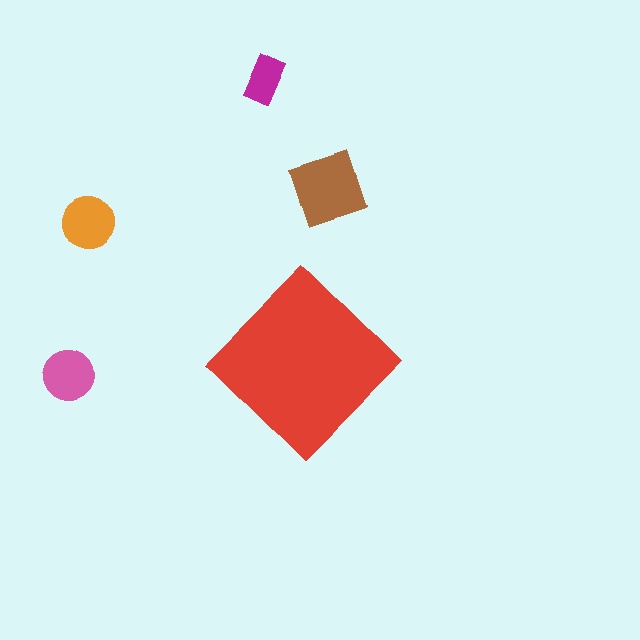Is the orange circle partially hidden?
No, the orange circle is fully visible.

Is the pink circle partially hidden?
No, the pink circle is fully visible.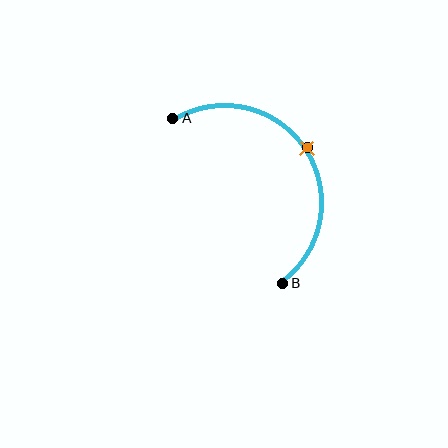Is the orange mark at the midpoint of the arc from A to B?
Yes. The orange mark lies on the arc at equal arc-length from both A and B — it is the arc midpoint.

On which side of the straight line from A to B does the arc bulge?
The arc bulges to the right of the straight line connecting A and B.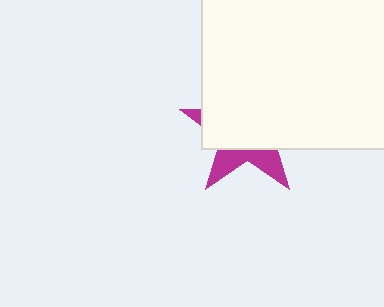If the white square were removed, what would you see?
You would see the complete magenta star.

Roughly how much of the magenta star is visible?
A small part of it is visible (roughly 31%).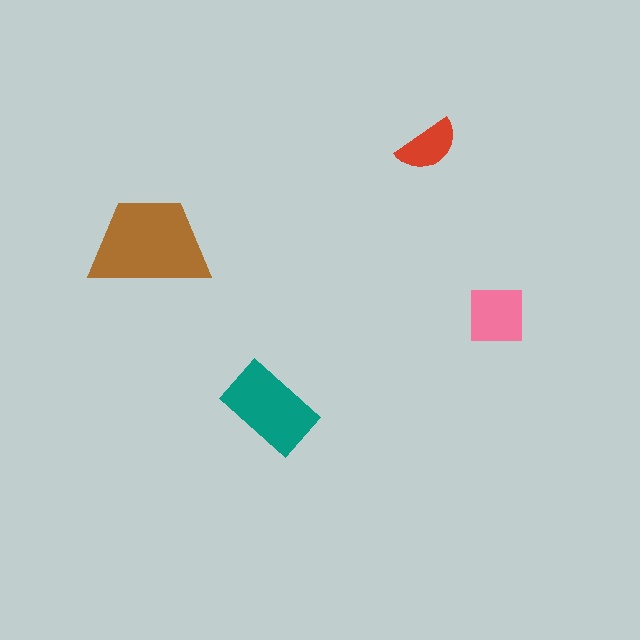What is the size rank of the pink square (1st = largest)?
3rd.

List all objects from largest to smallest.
The brown trapezoid, the teal rectangle, the pink square, the red semicircle.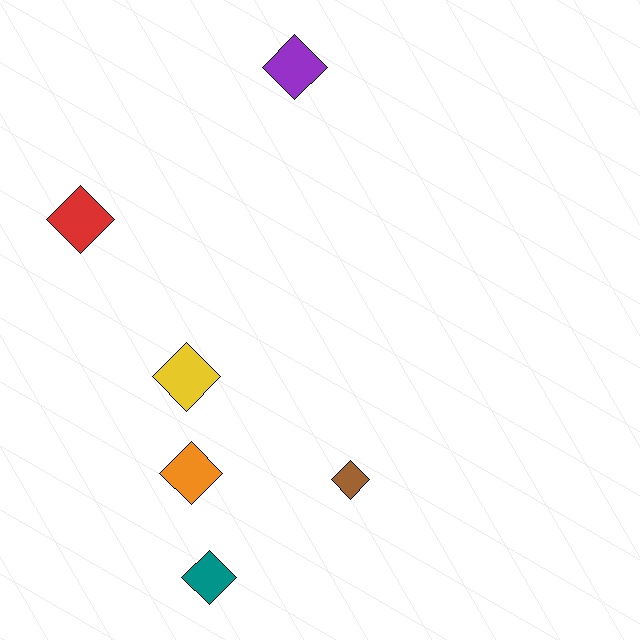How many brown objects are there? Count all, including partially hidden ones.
There is 1 brown object.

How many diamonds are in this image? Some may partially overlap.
There are 6 diamonds.